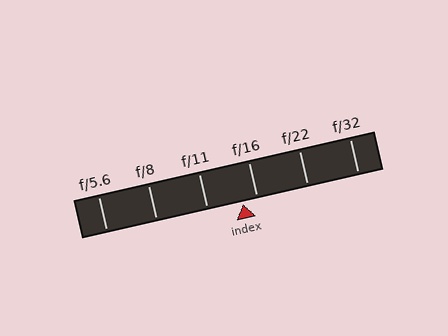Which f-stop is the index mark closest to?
The index mark is closest to f/16.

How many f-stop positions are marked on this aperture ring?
There are 6 f-stop positions marked.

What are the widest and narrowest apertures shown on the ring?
The widest aperture shown is f/5.6 and the narrowest is f/32.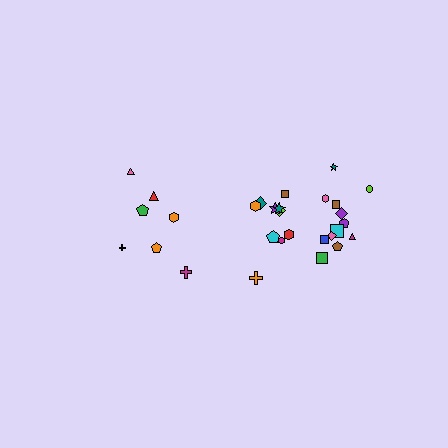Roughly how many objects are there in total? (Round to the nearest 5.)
Roughly 30 objects in total.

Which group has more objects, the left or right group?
The right group.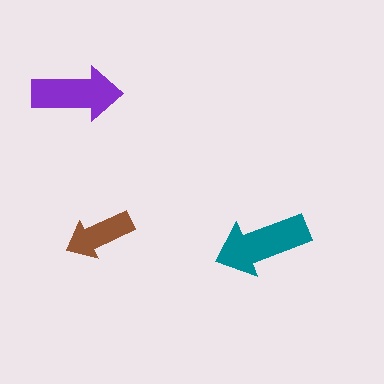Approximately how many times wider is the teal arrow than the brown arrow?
About 1.5 times wider.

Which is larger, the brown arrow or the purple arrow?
The purple one.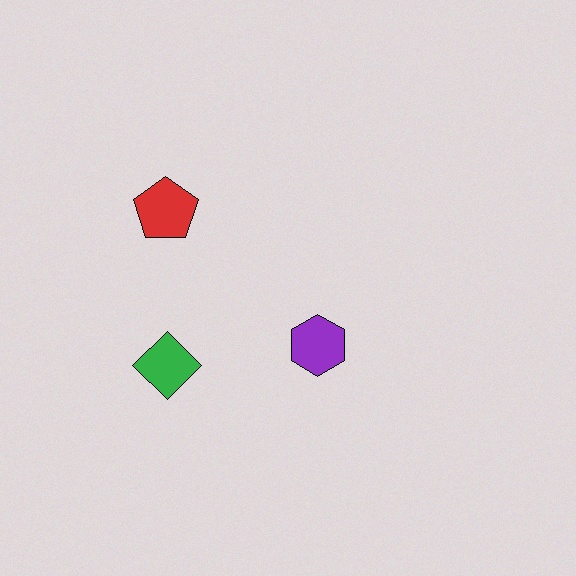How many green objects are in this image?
There is 1 green object.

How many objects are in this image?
There are 3 objects.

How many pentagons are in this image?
There is 1 pentagon.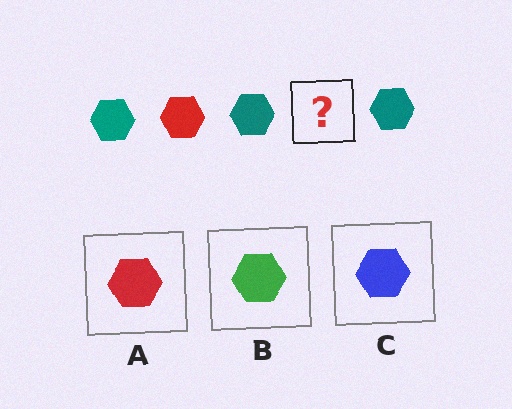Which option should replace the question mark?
Option A.